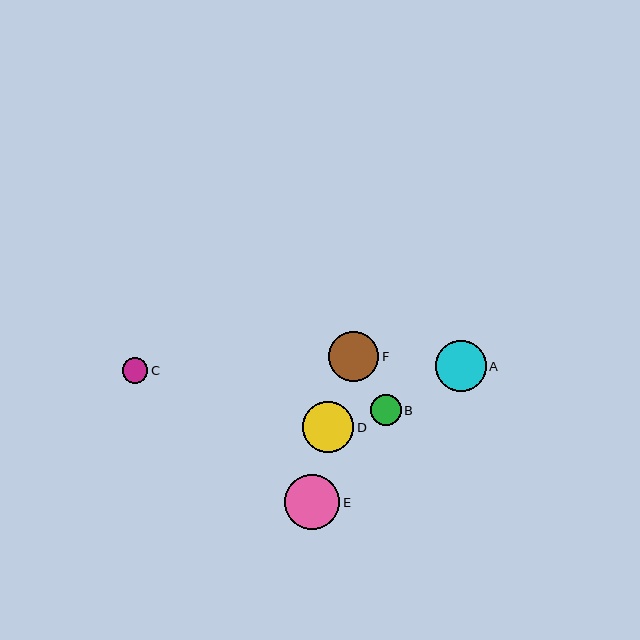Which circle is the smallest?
Circle C is the smallest with a size of approximately 25 pixels.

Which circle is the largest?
Circle E is the largest with a size of approximately 55 pixels.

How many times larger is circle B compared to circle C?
Circle B is approximately 1.2 times the size of circle C.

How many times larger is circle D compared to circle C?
Circle D is approximately 2.0 times the size of circle C.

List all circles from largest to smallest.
From largest to smallest: E, D, A, F, B, C.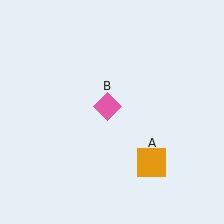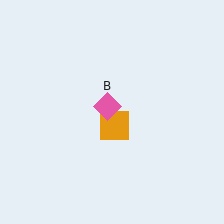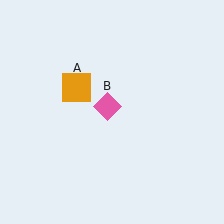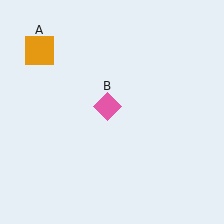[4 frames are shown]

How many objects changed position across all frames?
1 object changed position: orange square (object A).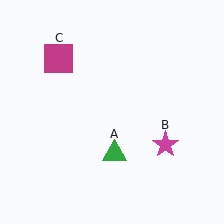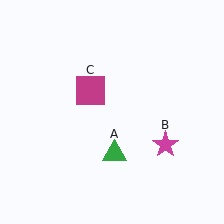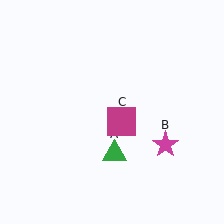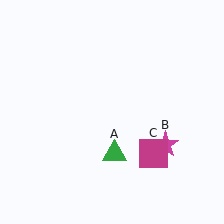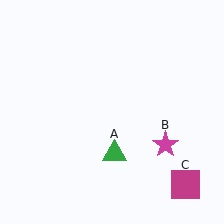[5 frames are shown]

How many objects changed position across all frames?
1 object changed position: magenta square (object C).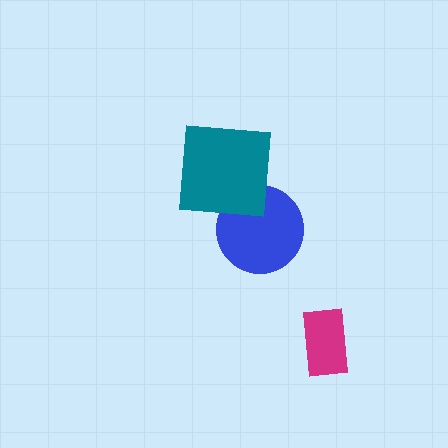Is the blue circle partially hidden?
Yes, it is partially covered by another shape.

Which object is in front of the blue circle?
The teal square is in front of the blue circle.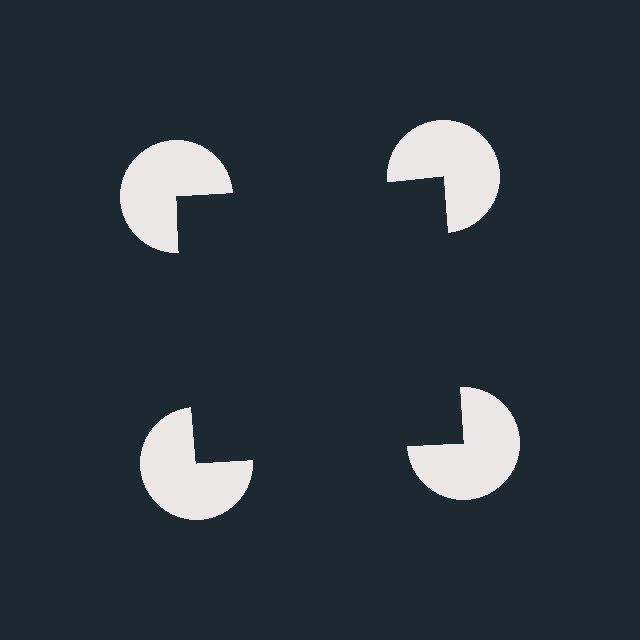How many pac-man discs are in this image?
There are 4 — one at each vertex of the illusory square.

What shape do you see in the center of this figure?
An illusory square — its edges are inferred from the aligned wedge cuts in the pac-man discs, not physically drawn.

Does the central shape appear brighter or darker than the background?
It typically appears slightly darker than the background, even though no actual brightness change is drawn.